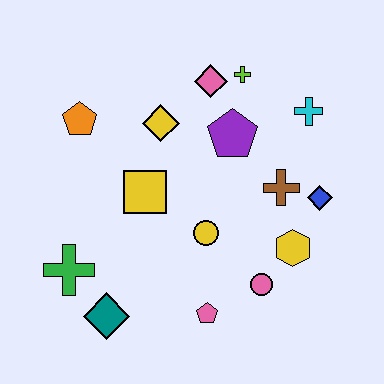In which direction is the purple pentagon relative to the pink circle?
The purple pentagon is above the pink circle.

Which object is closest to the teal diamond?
The green cross is closest to the teal diamond.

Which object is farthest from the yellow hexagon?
The orange pentagon is farthest from the yellow hexagon.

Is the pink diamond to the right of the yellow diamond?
Yes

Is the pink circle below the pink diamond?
Yes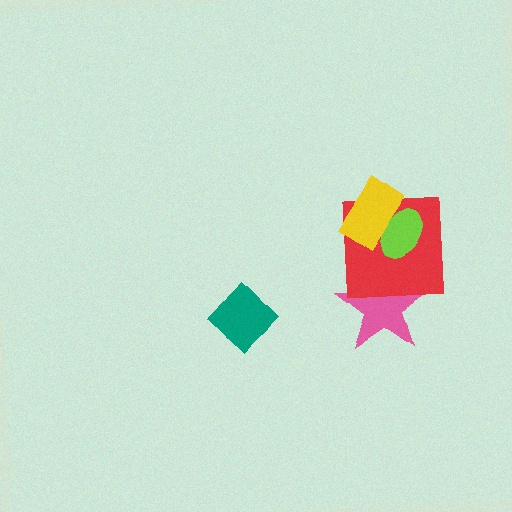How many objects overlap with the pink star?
1 object overlaps with the pink star.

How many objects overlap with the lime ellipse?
2 objects overlap with the lime ellipse.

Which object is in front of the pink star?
The red square is in front of the pink star.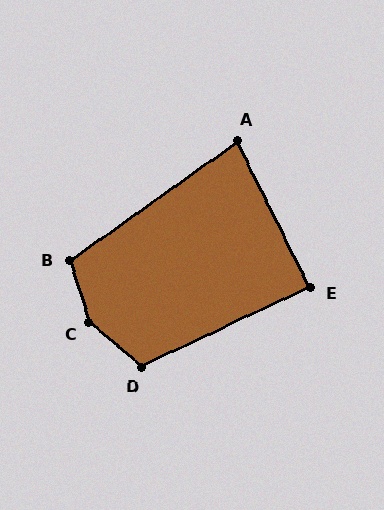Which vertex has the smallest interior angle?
A, at approximately 81 degrees.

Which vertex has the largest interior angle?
C, at approximately 148 degrees.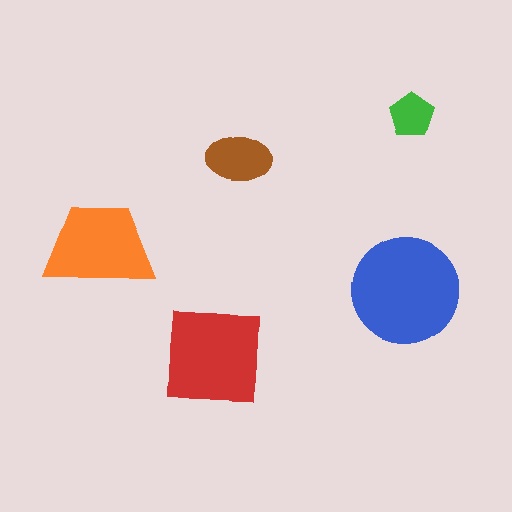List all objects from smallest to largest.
The green pentagon, the brown ellipse, the orange trapezoid, the red square, the blue circle.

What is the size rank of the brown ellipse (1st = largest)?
4th.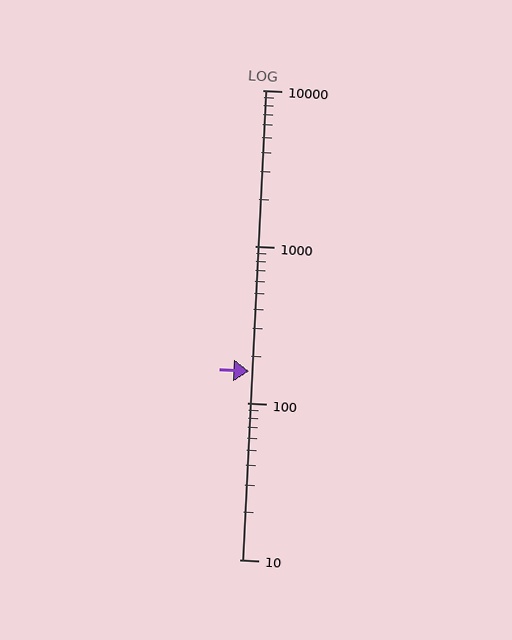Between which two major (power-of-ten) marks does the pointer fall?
The pointer is between 100 and 1000.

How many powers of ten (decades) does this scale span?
The scale spans 3 decades, from 10 to 10000.